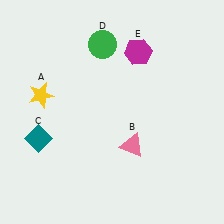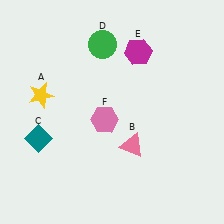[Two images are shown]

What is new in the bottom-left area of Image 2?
A pink hexagon (F) was added in the bottom-left area of Image 2.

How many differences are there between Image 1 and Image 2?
There is 1 difference between the two images.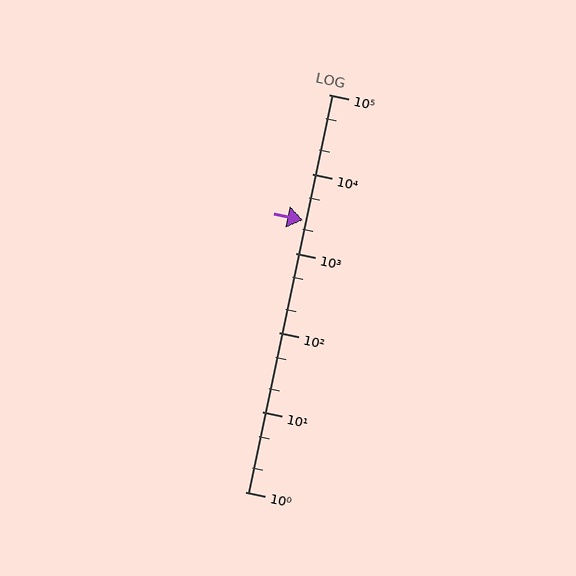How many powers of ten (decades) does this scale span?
The scale spans 5 decades, from 1 to 100000.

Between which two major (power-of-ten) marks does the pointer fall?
The pointer is between 1000 and 10000.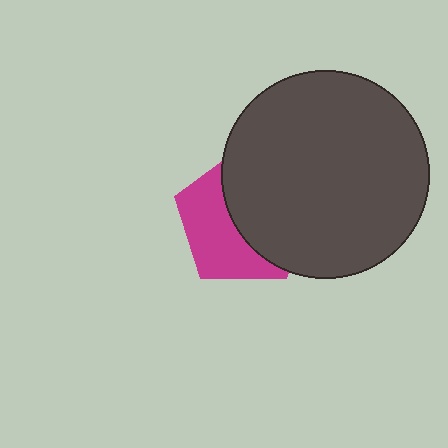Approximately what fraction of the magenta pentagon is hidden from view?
Roughly 54% of the magenta pentagon is hidden behind the dark gray circle.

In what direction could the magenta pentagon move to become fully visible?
The magenta pentagon could move left. That would shift it out from behind the dark gray circle entirely.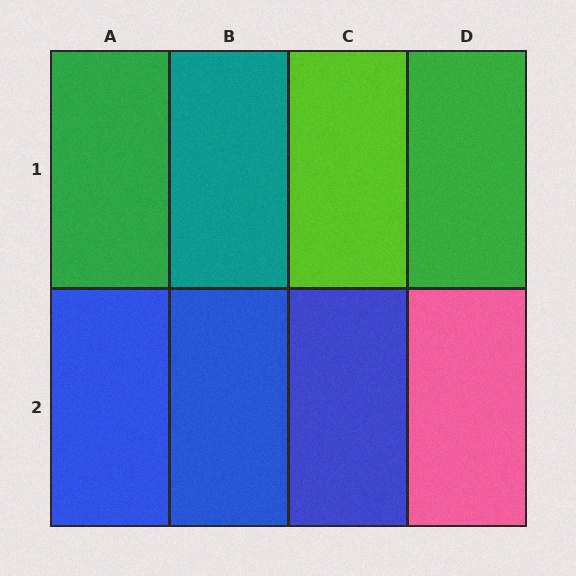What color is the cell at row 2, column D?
Pink.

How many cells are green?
2 cells are green.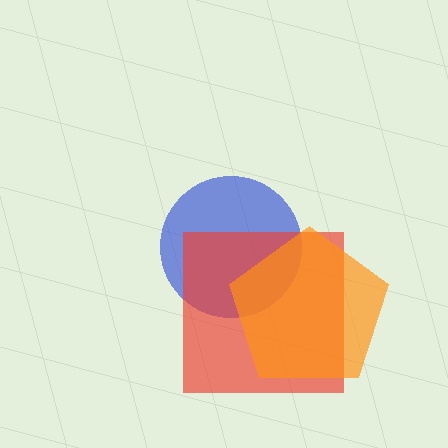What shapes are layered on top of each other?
The layered shapes are: a blue circle, a red square, an orange pentagon.